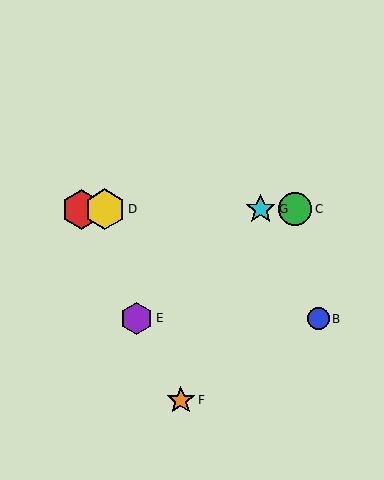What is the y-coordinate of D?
Object D is at y≈209.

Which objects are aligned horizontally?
Objects A, C, D, G are aligned horizontally.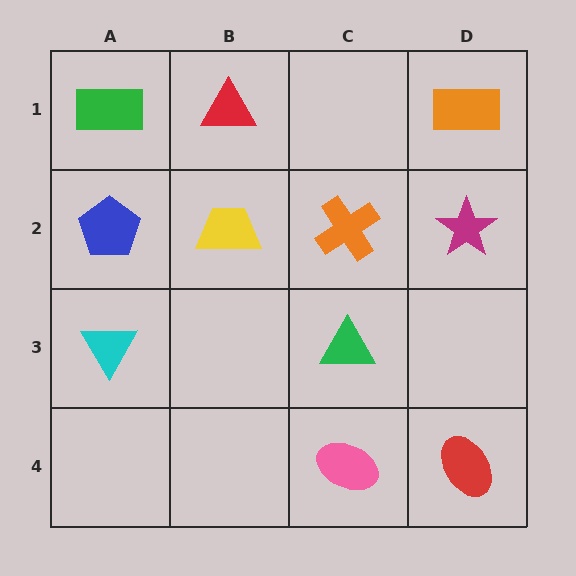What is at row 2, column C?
An orange cross.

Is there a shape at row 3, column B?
No, that cell is empty.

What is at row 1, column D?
An orange rectangle.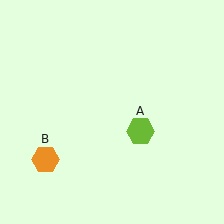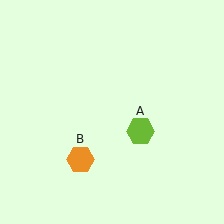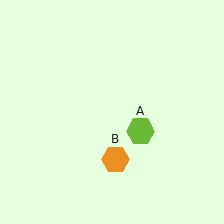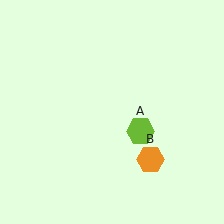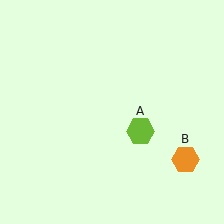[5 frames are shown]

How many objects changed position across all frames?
1 object changed position: orange hexagon (object B).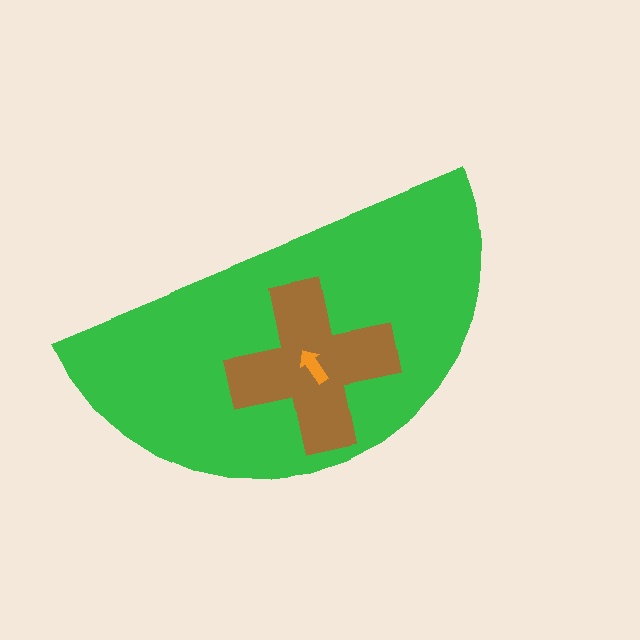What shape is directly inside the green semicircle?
The brown cross.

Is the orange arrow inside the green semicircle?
Yes.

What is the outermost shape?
The green semicircle.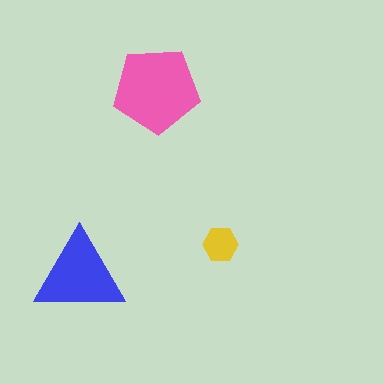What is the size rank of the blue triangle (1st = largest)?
2nd.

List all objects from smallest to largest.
The yellow hexagon, the blue triangle, the pink pentagon.